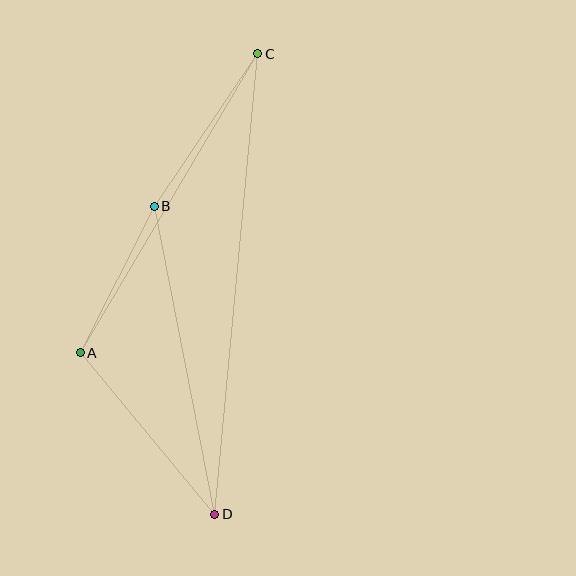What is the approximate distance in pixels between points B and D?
The distance between B and D is approximately 314 pixels.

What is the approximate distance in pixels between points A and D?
The distance between A and D is approximately 210 pixels.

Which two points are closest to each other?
Points A and B are closest to each other.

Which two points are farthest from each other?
Points C and D are farthest from each other.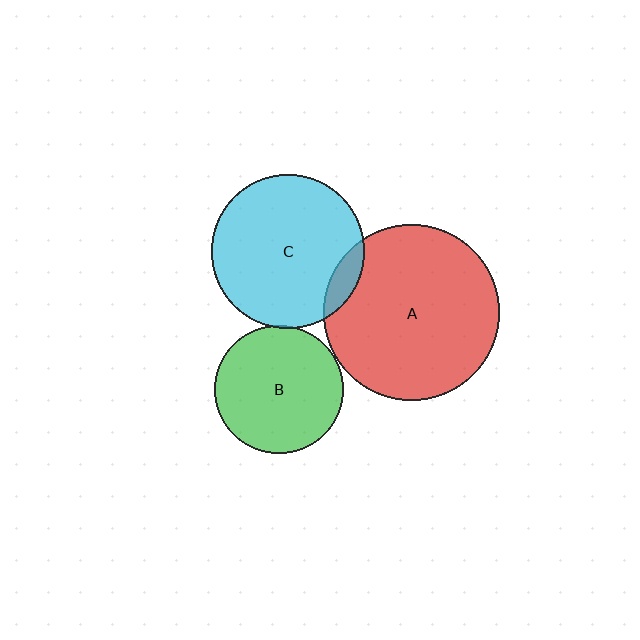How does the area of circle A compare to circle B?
Approximately 1.9 times.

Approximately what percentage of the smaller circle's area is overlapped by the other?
Approximately 5%.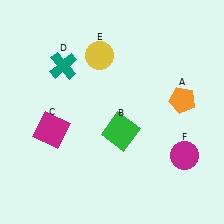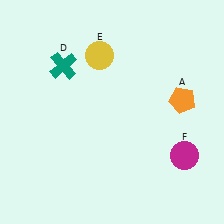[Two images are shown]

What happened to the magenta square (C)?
The magenta square (C) was removed in Image 2. It was in the bottom-left area of Image 1.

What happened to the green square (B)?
The green square (B) was removed in Image 2. It was in the bottom-right area of Image 1.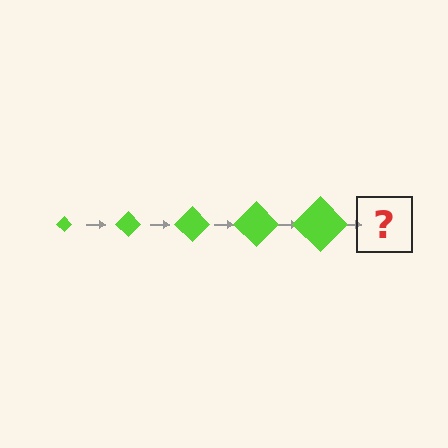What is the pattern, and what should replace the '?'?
The pattern is that the diamond gets progressively larger each step. The '?' should be a lime diamond, larger than the previous one.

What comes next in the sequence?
The next element should be a lime diamond, larger than the previous one.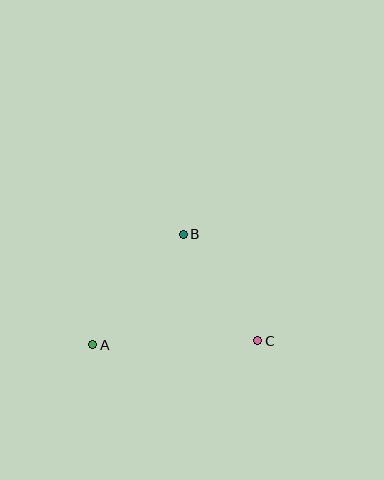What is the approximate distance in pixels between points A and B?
The distance between A and B is approximately 143 pixels.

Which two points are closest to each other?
Points B and C are closest to each other.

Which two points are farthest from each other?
Points A and C are farthest from each other.